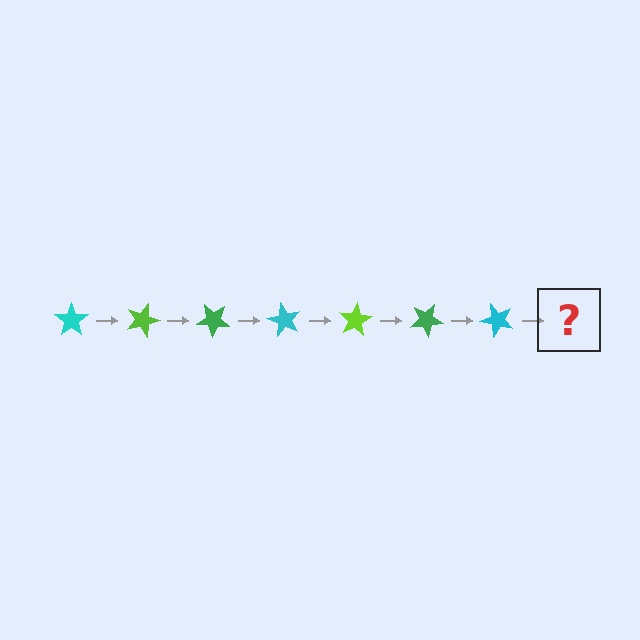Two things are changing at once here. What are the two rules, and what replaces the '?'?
The two rules are that it rotates 20 degrees each step and the color cycles through cyan, lime, and green. The '?' should be a lime star, rotated 140 degrees from the start.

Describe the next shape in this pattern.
It should be a lime star, rotated 140 degrees from the start.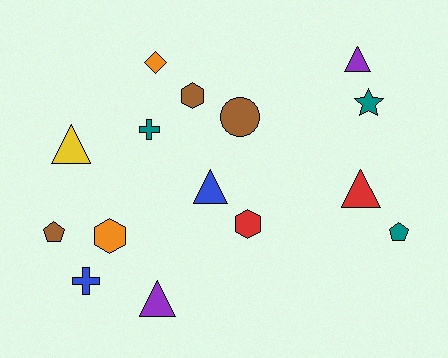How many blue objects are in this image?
There are 2 blue objects.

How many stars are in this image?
There is 1 star.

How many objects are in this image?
There are 15 objects.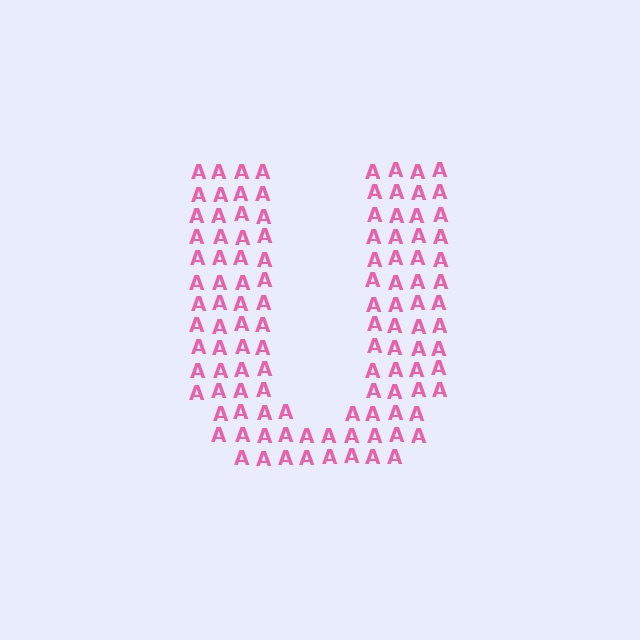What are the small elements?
The small elements are letter A's.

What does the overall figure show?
The overall figure shows the letter U.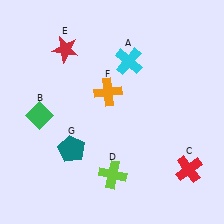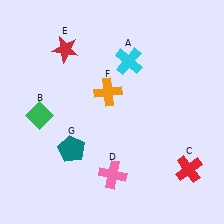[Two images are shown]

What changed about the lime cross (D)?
In Image 1, D is lime. In Image 2, it changed to pink.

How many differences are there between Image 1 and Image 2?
There is 1 difference between the two images.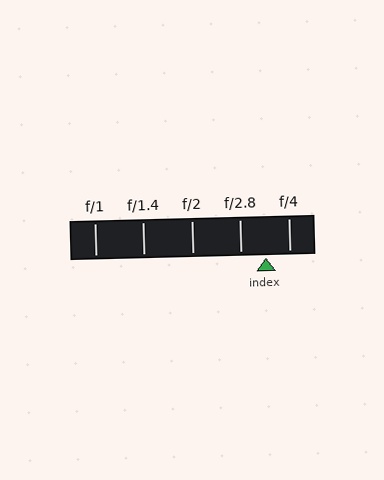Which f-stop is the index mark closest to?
The index mark is closest to f/4.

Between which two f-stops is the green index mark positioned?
The index mark is between f/2.8 and f/4.